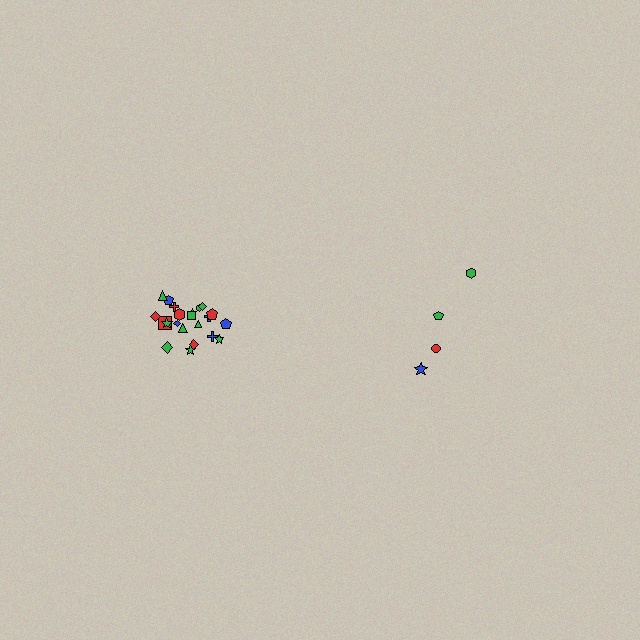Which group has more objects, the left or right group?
The left group.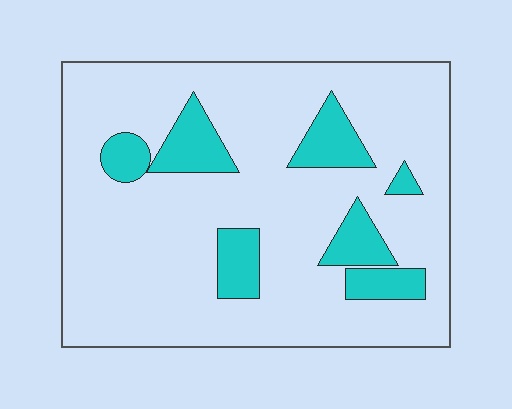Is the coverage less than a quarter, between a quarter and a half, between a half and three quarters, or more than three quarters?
Less than a quarter.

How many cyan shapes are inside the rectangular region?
7.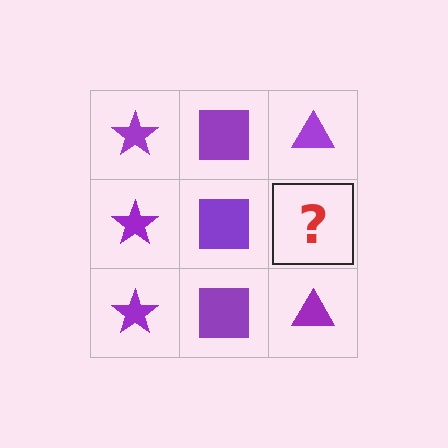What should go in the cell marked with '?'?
The missing cell should contain a purple triangle.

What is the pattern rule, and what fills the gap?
The rule is that each column has a consistent shape. The gap should be filled with a purple triangle.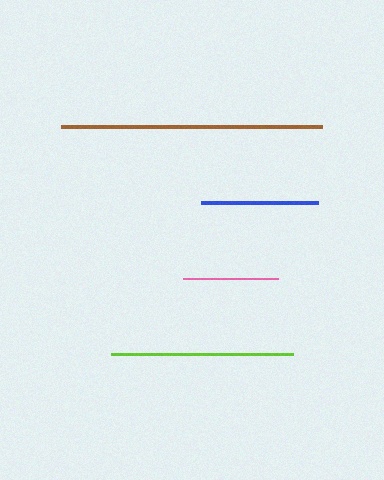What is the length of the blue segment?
The blue segment is approximately 117 pixels long.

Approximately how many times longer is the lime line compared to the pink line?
The lime line is approximately 1.9 times the length of the pink line.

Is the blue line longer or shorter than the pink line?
The blue line is longer than the pink line.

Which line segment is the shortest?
The pink line is the shortest at approximately 96 pixels.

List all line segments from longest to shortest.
From longest to shortest: brown, lime, blue, pink.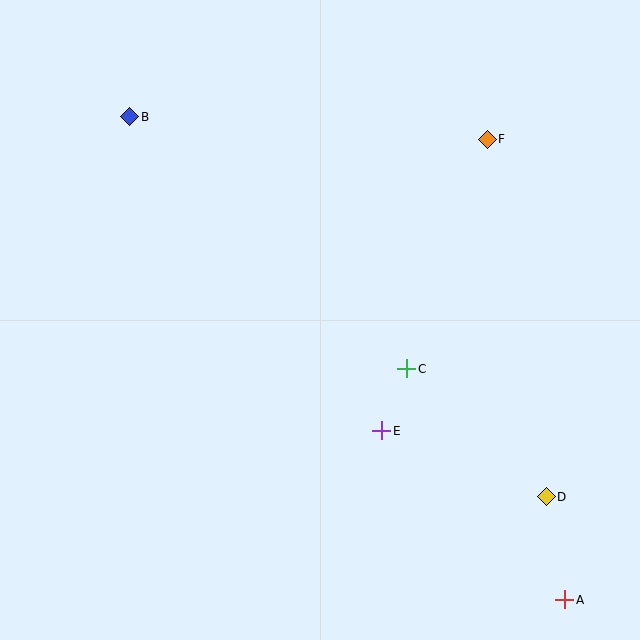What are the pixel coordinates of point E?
Point E is at (382, 431).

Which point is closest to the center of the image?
Point C at (407, 369) is closest to the center.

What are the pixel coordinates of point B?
Point B is at (130, 117).